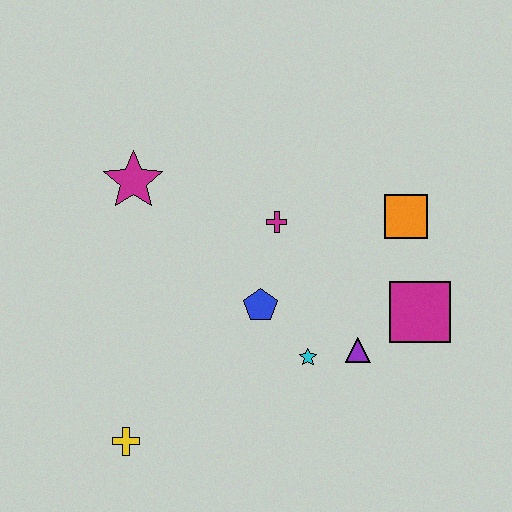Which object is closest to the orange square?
The magenta square is closest to the orange square.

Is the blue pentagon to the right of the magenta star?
Yes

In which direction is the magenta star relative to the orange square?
The magenta star is to the left of the orange square.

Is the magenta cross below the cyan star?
No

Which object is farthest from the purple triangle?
The magenta star is farthest from the purple triangle.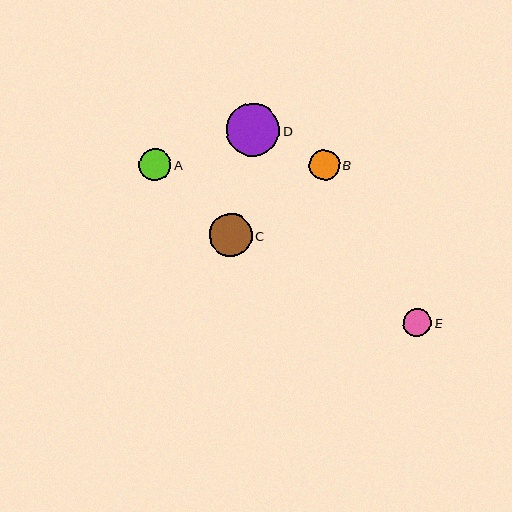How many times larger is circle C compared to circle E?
Circle C is approximately 1.5 times the size of circle E.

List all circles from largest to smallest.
From largest to smallest: D, C, A, B, E.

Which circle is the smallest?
Circle E is the smallest with a size of approximately 28 pixels.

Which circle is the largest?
Circle D is the largest with a size of approximately 53 pixels.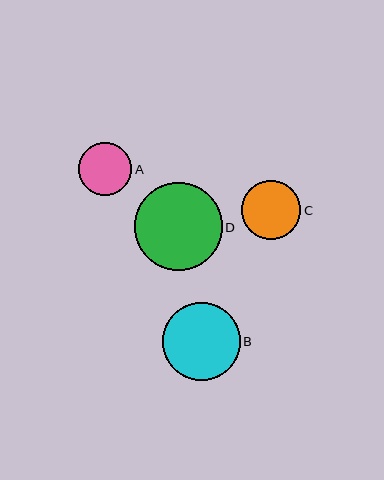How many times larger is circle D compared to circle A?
Circle D is approximately 1.7 times the size of circle A.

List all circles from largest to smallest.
From largest to smallest: D, B, C, A.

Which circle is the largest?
Circle D is the largest with a size of approximately 88 pixels.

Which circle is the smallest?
Circle A is the smallest with a size of approximately 53 pixels.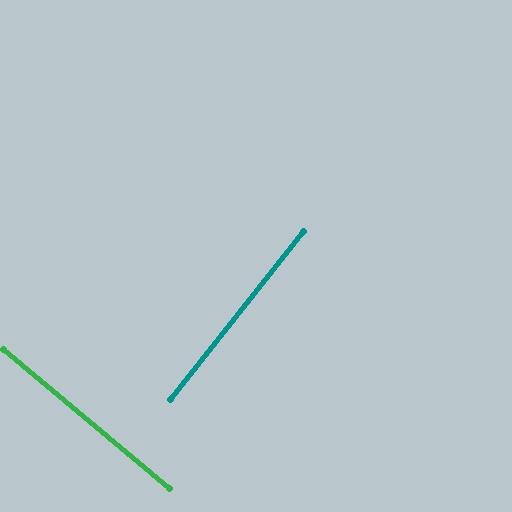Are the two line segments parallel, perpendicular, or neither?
Perpendicular — they meet at approximately 88°.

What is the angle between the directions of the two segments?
Approximately 88 degrees.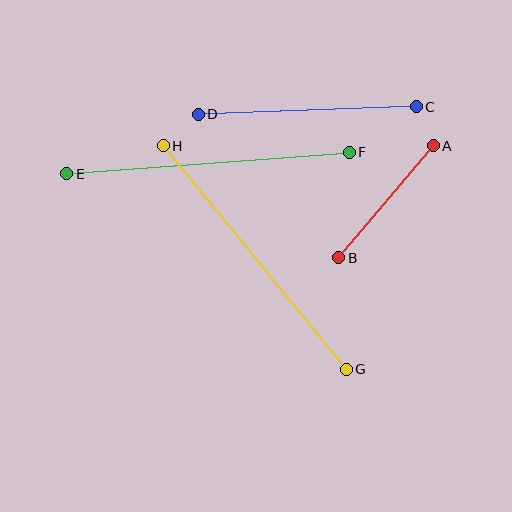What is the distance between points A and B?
The distance is approximately 146 pixels.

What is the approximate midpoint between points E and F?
The midpoint is at approximately (208, 163) pixels.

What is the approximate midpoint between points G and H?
The midpoint is at approximately (255, 257) pixels.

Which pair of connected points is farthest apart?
Points G and H are farthest apart.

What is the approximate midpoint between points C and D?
The midpoint is at approximately (307, 111) pixels.